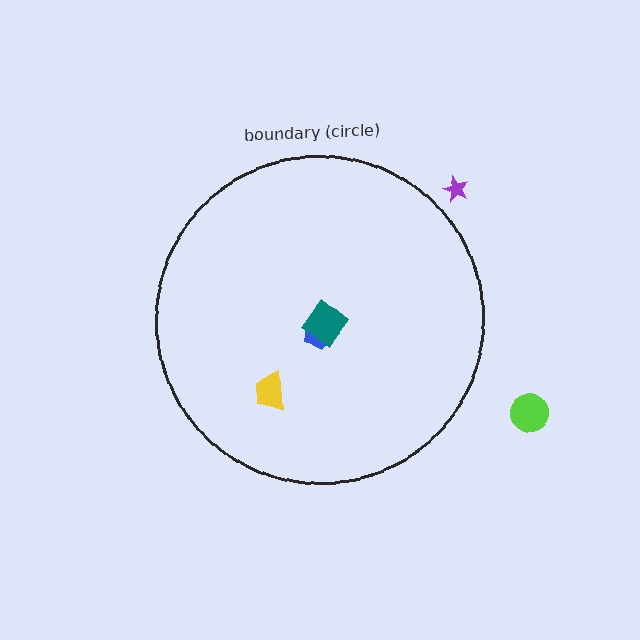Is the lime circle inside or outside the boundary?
Outside.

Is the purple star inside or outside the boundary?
Outside.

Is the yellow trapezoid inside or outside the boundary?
Inside.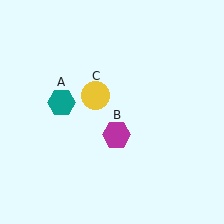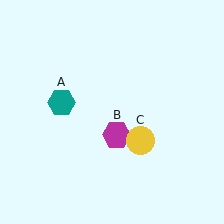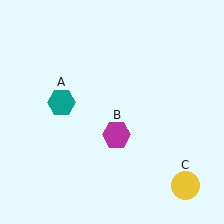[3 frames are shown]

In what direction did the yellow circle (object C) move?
The yellow circle (object C) moved down and to the right.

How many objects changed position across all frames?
1 object changed position: yellow circle (object C).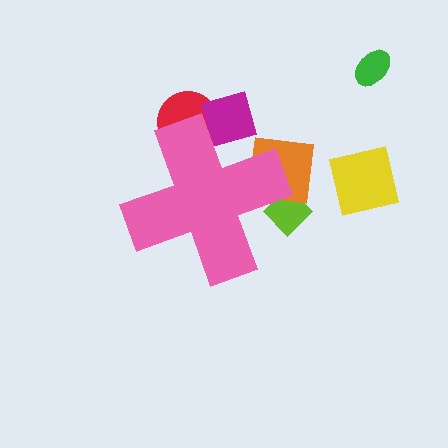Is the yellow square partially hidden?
No, the yellow square is fully visible.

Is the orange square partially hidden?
Yes, the orange square is partially hidden behind the pink cross.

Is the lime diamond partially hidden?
Yes, the lime diamond is partially hidden behind the pink cross.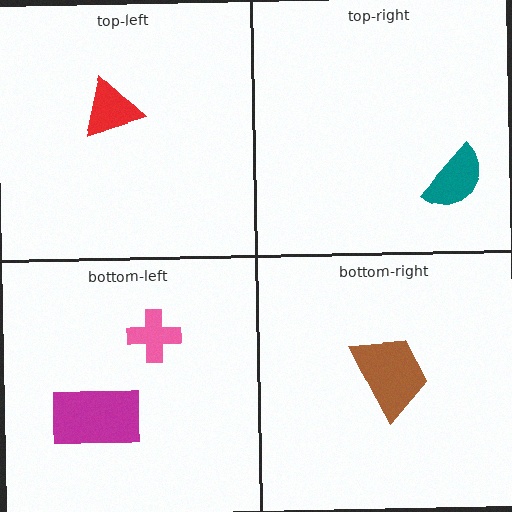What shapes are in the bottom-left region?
The magenta rectangle, the pink cross.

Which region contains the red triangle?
The top-left region.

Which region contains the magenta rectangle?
The bottom-left region.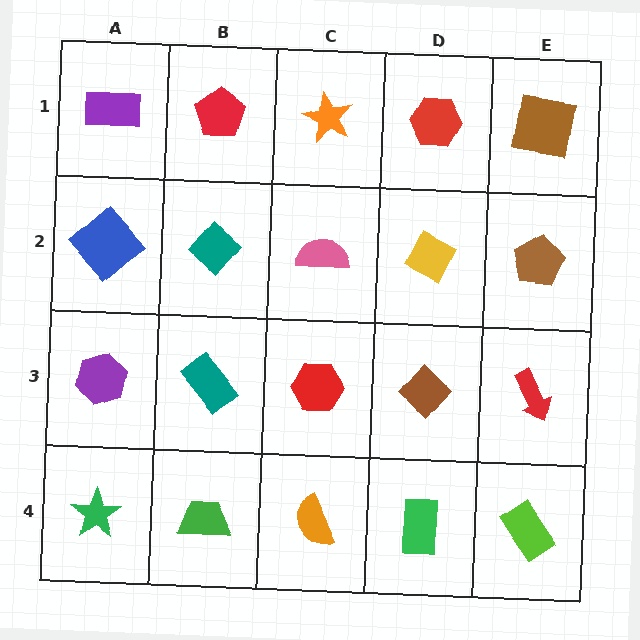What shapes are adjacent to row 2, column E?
A brown square (row 1, column E), a red arrow (row 3, column E), a yellow diamond (row 2, column D).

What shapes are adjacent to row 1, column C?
A pink semicircle (row 2, column C), a red pentagon (row 1, column B), a red hexagon (row 1, column D).